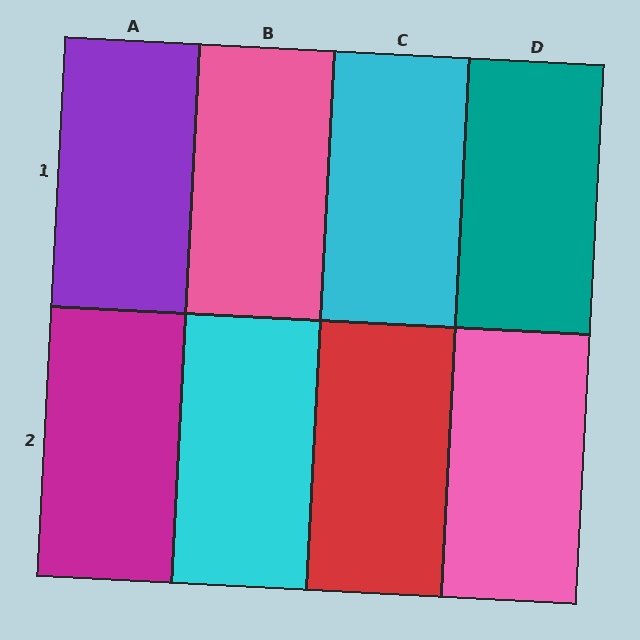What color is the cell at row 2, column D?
Pink.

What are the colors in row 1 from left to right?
Purple, pink, cyan, teal.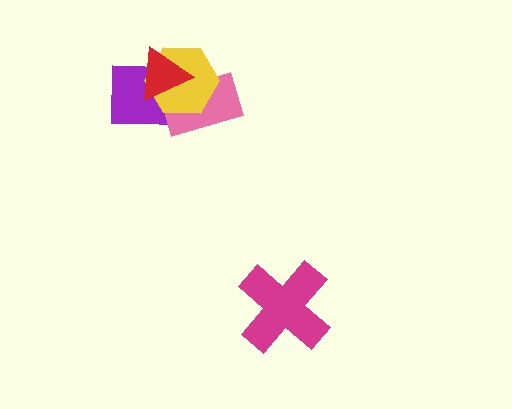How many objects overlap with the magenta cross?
0 objects overlap with the magenta cross.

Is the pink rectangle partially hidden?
Yes, it is partially covered by another shape.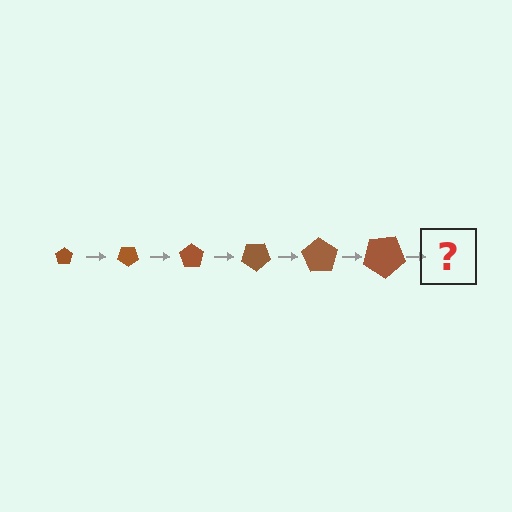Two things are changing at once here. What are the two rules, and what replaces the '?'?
The two rules are that the pentagon grows larger each step and it rotates 35 degrees each step. The '?' should be a pentagon, larger than the previous one and rotated 210 degrees from the start.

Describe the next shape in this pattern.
It should be a pentagon, larger than the previous one and rotated 210 degrees from the start.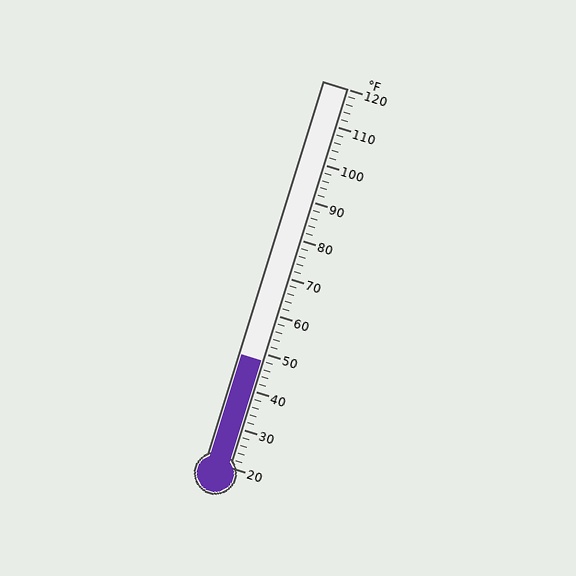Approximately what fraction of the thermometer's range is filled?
The thermometer is filled to approximately 30% of its range.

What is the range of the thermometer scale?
The thermometer scale ranges from 20°F to 120°F.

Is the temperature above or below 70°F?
The temperature is below 70°F.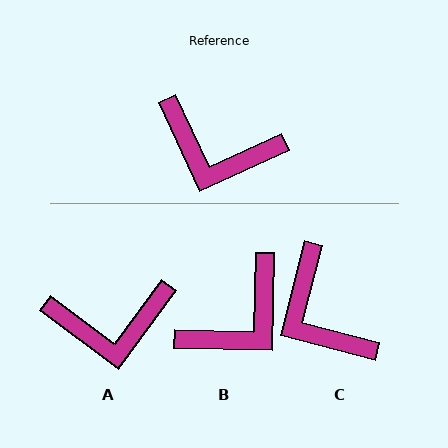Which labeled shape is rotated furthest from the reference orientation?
B, about 64 degrees away.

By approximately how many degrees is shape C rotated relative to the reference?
Approximately 39 degrees clockwise.